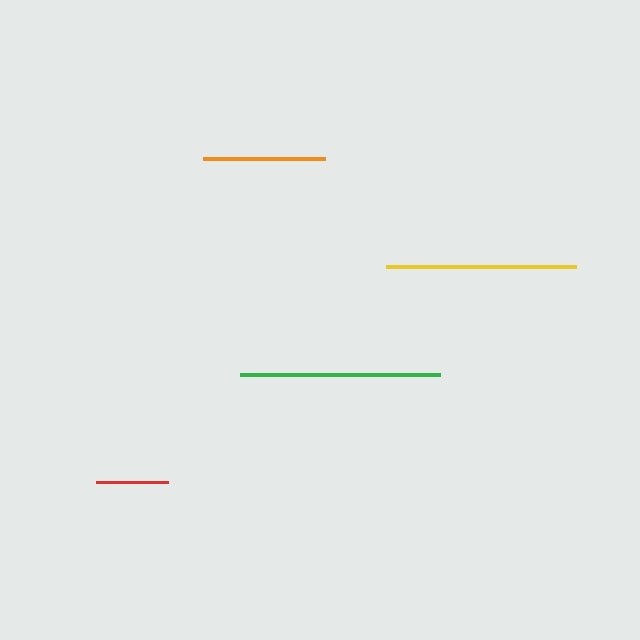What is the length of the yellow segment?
The yellow segment is approximately 190 pixels long.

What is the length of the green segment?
The green segment is approximately 200 pixels long.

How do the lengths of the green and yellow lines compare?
The green and yellow lines are approximately the same length.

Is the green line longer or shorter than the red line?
The green line is longer than the red line.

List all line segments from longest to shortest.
From longest to shortest: green, yellow, orange, red.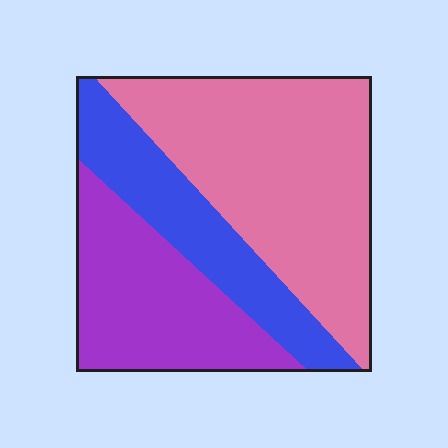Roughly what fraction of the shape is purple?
Purple takes up about one quarter (1/4) of the shape.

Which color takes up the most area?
Pink, at roughly 50%.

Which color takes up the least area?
Blue, at roughly 25%.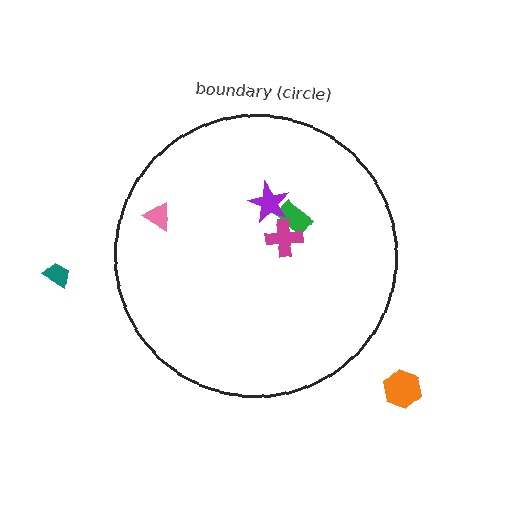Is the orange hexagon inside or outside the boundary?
Outside.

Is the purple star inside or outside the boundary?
Inside.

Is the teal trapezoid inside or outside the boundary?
Outside.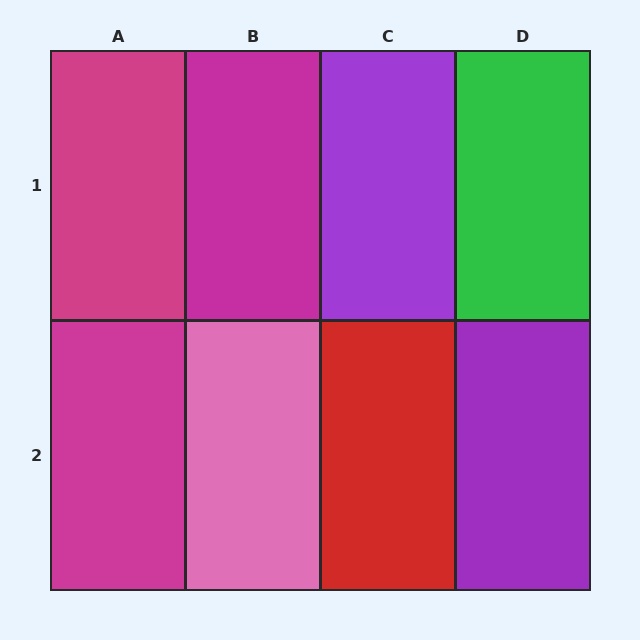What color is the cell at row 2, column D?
Purple.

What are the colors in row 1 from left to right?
Magenta, magenta, purple, green.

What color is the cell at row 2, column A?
Magenta.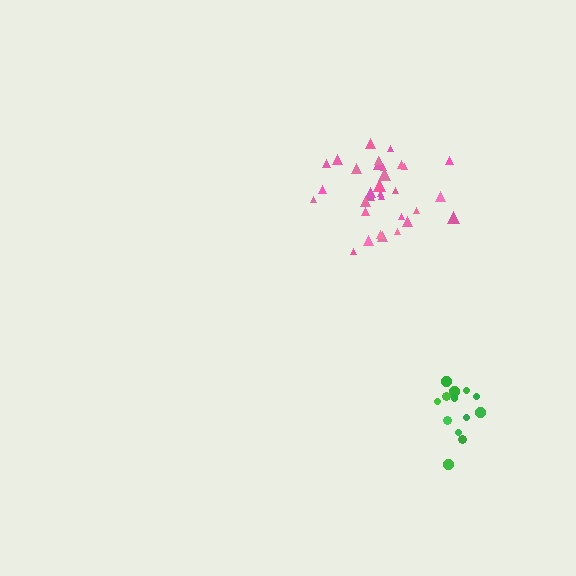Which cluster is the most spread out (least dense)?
Green.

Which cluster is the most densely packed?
Pink.